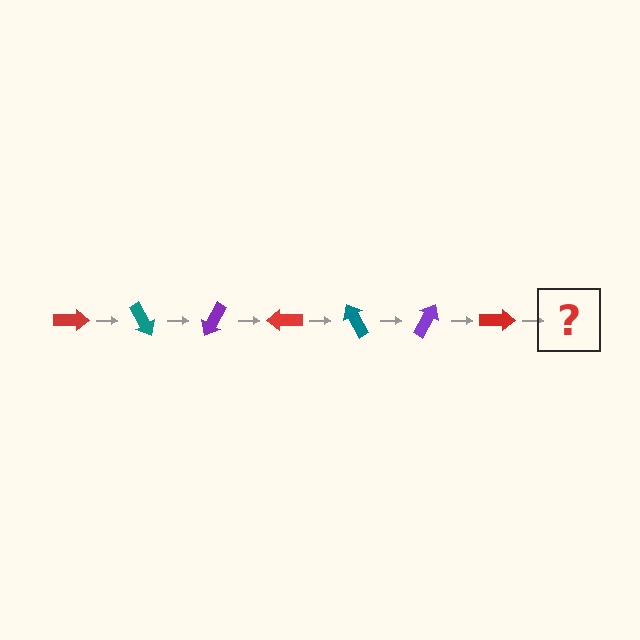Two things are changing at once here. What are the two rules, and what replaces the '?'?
The two rules are that it rotates 60 degrees each step and the color cycles through red, teal, and purple. The '?' should be a teal arrow, rotated 420 degrees from the start.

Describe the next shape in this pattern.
It should be a teal arrow, rotated 420 degrees from the start.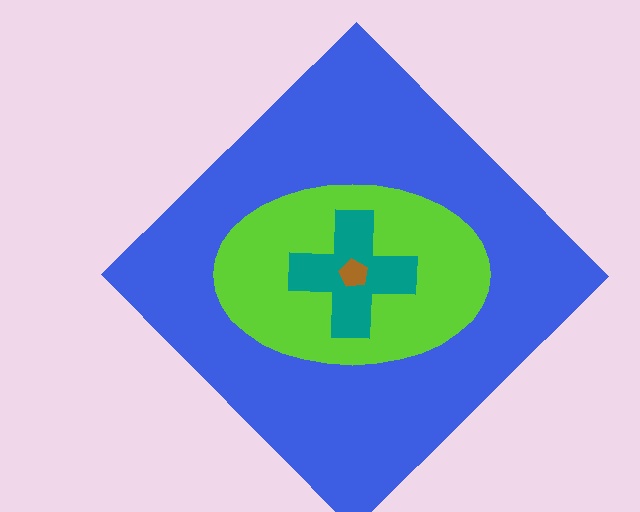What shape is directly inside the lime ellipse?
The teal cross.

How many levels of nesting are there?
4.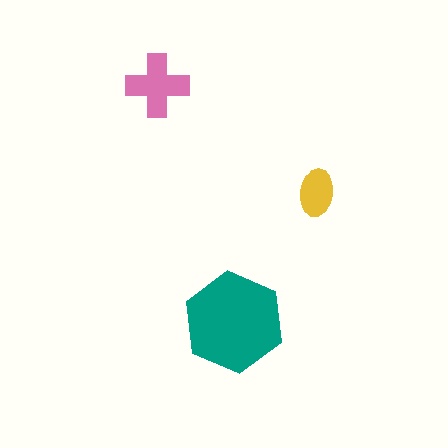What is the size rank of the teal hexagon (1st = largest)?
1st.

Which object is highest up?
The pink cross is topmost.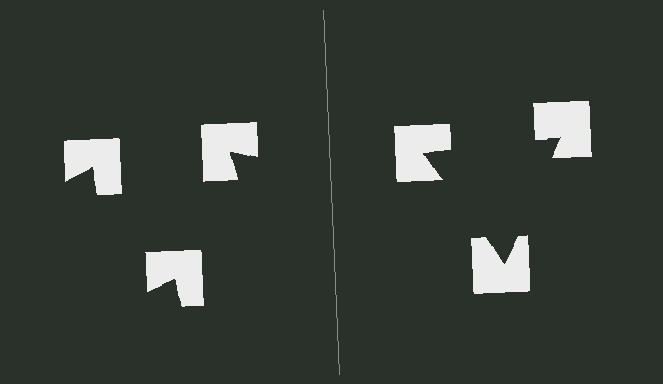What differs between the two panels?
The notched squares are positioned identically on both sides; only the wedge orientations differ. On the right they align to a triangle; on the left they are misaligned.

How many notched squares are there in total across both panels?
6 — 3 on each side.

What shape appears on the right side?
An illusory triangle.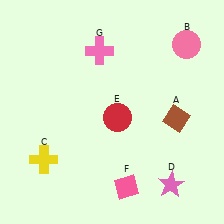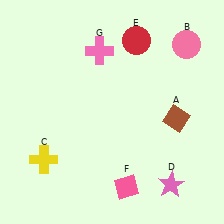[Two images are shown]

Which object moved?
The red circle (E) moved up.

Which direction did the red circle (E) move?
The red circle (E) moved up.